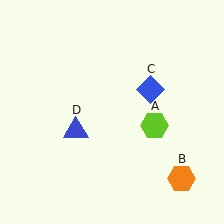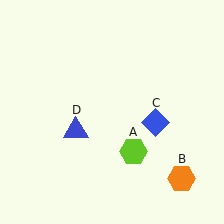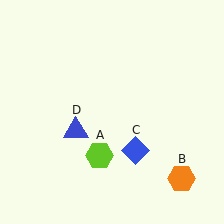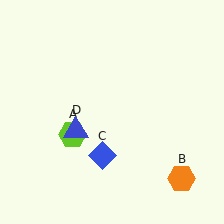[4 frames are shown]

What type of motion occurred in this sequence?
The lime hexagon (object A), blue diamond (object C) rotated clockwise around the center of the scene.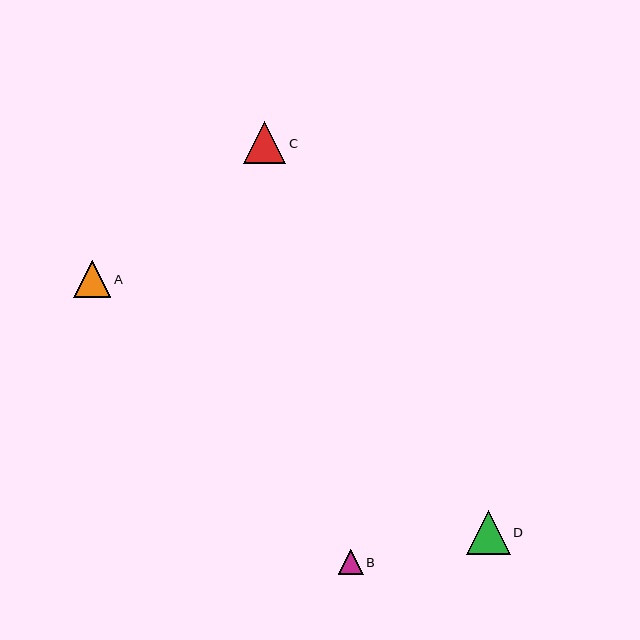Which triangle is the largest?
Triangle D is the largest with a size of approximately 44 pixels.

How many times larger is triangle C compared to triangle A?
Triangle C is approximately 1.1 times the size of triangle A.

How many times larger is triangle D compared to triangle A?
Triangle D is approximately 1.2 times the size of triangle A.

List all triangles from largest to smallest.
From largest to smallest: D, C, A, B.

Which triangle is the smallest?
Triangle B is the smallest with a size of approximately 25 pixels.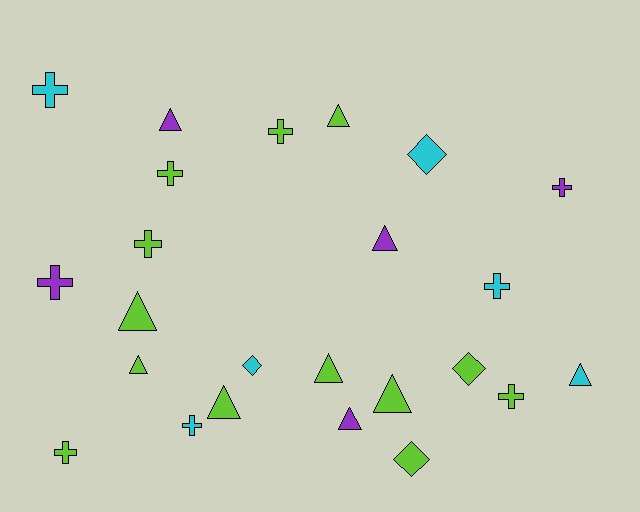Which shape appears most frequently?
Cross, with 10 objects.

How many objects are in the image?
There are 24 objects.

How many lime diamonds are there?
There are 2 lime diamonds.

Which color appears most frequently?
Lime, with 13 objects.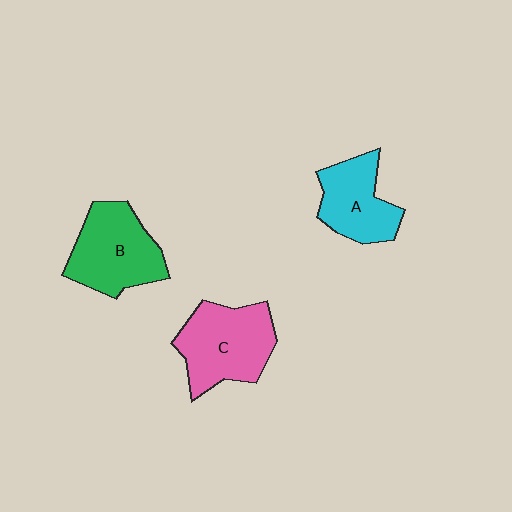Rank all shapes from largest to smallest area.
From largest to smallest: C (pink), B (green), A (cyan).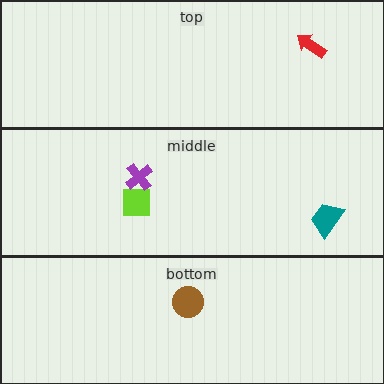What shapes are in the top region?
The red arrow.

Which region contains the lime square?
The middle region.